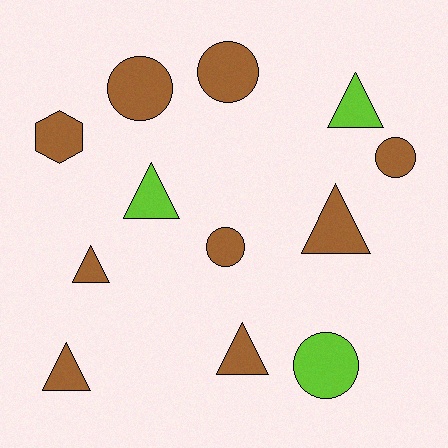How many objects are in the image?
There are 12 objects.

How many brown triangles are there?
There are 4 brown triangles.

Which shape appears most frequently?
Triangle, with 6 objects.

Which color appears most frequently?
Brown, with 9 objects.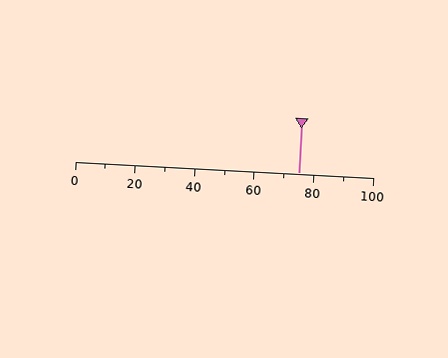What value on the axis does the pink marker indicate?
The marker indicates approximately 75.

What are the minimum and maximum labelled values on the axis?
The axis runs from 0 to 100.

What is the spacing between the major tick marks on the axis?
The major ticks are spaced 20 apart.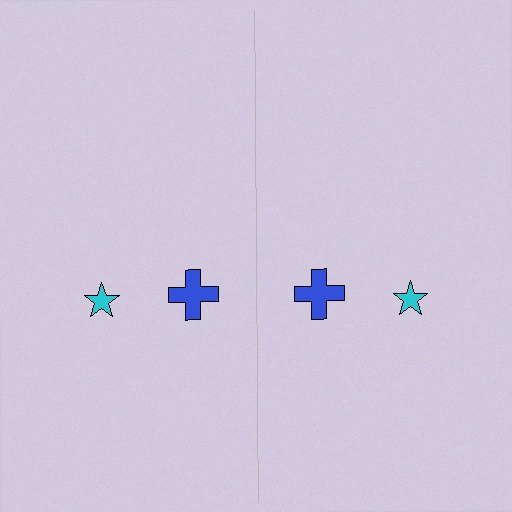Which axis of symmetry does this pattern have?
The pattern has a vertical axis of symmetry running through the center of the image.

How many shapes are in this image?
There are 4 shapes in this image.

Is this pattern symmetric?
Yes, this pattern has bilateral (reflection) symmetry.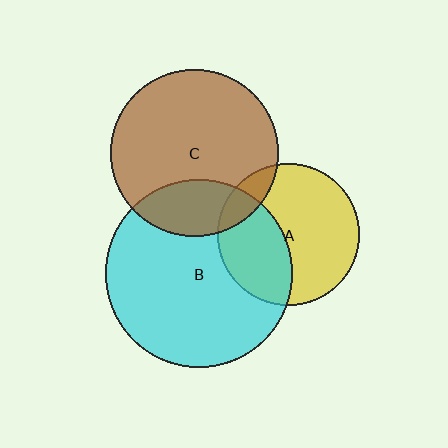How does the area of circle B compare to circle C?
Approximately 1.3 times.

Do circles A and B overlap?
Yes.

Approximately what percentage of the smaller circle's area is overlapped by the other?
Approximately 40%.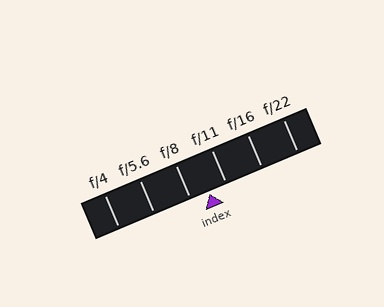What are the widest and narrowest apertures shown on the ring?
The widest aperture shown is f/4 and the narrowest is f/22.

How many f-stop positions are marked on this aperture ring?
There are 6 f-stop positions marked.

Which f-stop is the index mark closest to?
The index mark is closest to f/11.